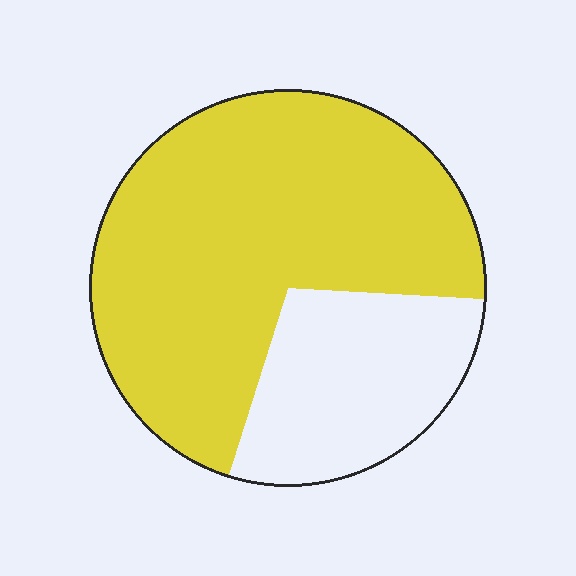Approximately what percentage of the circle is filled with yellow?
Approximately 70%.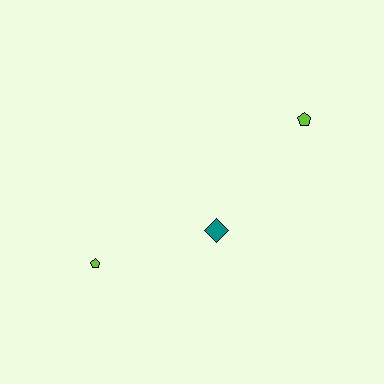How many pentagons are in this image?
There are 2 pentagons.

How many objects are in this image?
There are 3 objects.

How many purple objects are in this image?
There are no purple objects.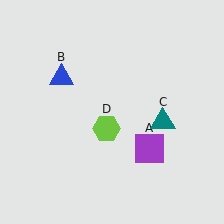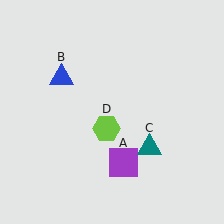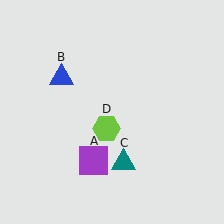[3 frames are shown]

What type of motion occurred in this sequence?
The purple square (object A), teal triangle (object C) rotated clockwise around the center of the scene.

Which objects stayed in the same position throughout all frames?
Blue triangle (object B) and lime hexagon (object D) remained stationary.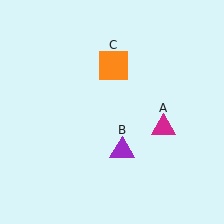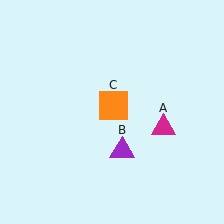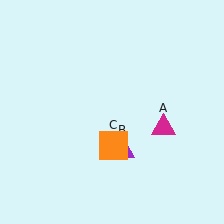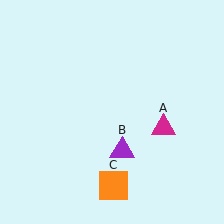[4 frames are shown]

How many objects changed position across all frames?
1 object changed position: orange square (object C).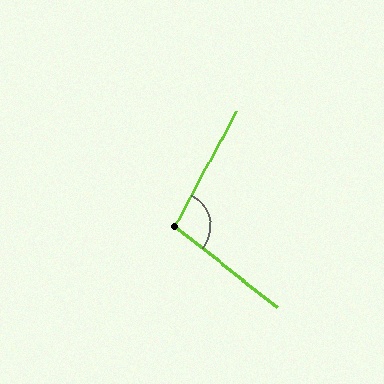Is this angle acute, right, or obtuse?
It is obtuse.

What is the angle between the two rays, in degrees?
Approximately 100 degrees.